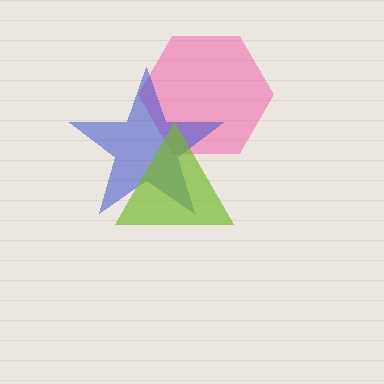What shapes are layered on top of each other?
The layered shapes are: a pink hexagon, a blue star, a lime triangle.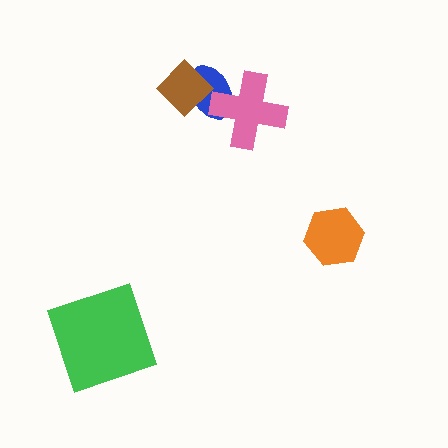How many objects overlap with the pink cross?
1 object overlaps with the pink cross.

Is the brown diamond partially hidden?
No, no other shape covers it.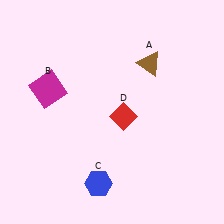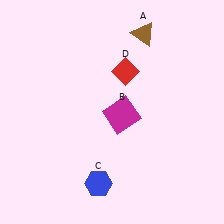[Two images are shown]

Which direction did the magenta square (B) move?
The magenta square (B) moved right.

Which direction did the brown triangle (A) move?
The brown triangle (A) moved up.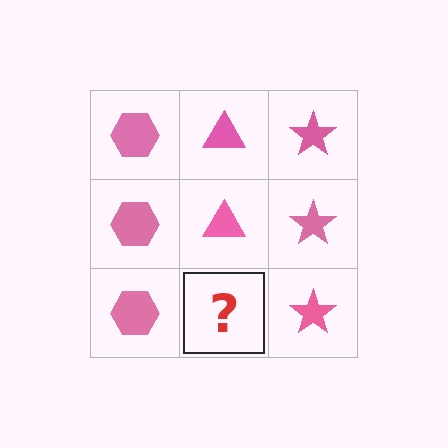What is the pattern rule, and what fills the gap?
The rule is that each column has a consistent shape. The gap should be filled with a pink triangle.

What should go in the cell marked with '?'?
The missing cell should contain a pink triangle.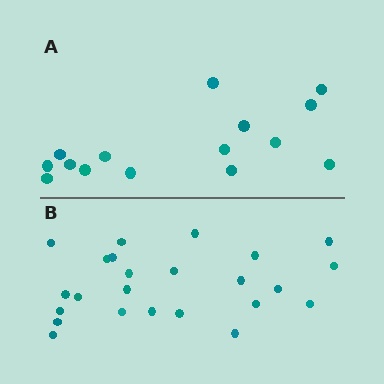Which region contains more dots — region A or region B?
Region B (the bottom region) has more dots.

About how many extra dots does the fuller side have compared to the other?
Region B has roughly 8 or so more dots than region A.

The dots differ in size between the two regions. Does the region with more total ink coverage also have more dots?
No. Region A has more total ink coverage because its dots are larger, but region B actually contains more individual dots. Total area can be misleading — the number of items is what matters here.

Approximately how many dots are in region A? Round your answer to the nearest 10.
About 20 dots. (The exact count is 15, which rounds to 20.)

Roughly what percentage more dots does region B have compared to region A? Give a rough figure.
About 60% more.